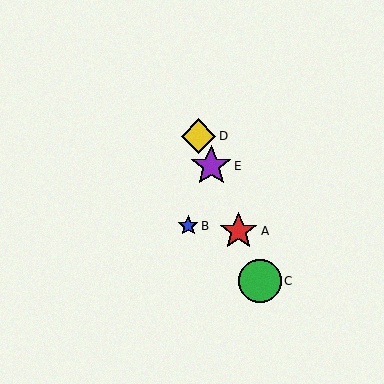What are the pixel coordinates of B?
Object B is at (188, 226).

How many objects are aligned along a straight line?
4 objects (A, C, D, E) are aligned along a straight line.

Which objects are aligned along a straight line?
Objects A, C, D, E are aligned along a straight line.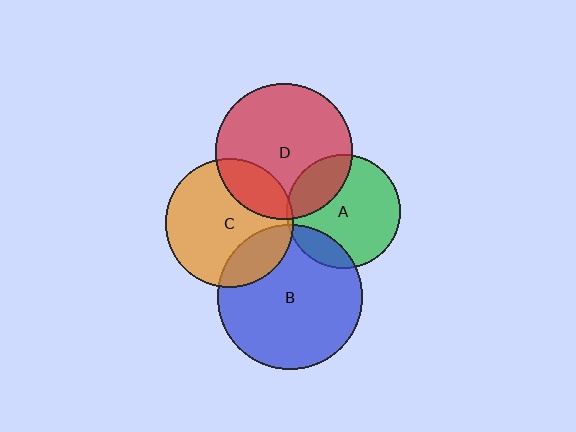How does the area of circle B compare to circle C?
Approximately 1.3 times.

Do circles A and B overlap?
Yes.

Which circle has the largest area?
Circle B (blue).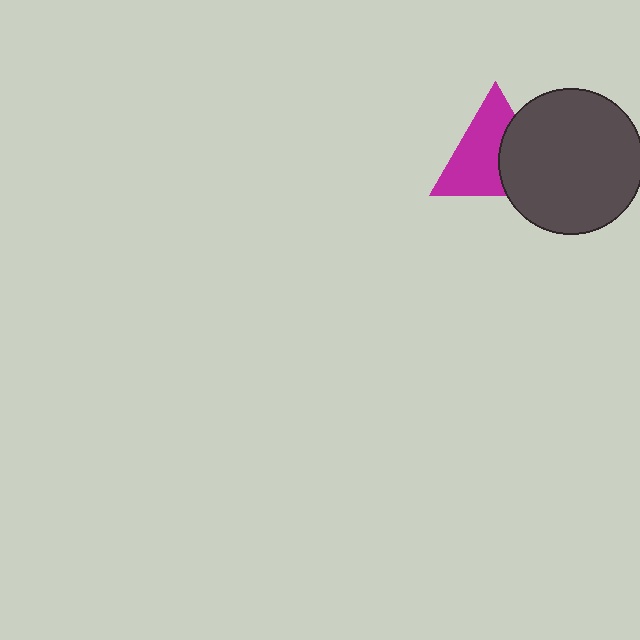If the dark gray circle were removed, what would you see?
You would see the complete magenta triangle.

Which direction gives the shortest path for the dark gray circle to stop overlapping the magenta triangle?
Moving right gives the shortest separation.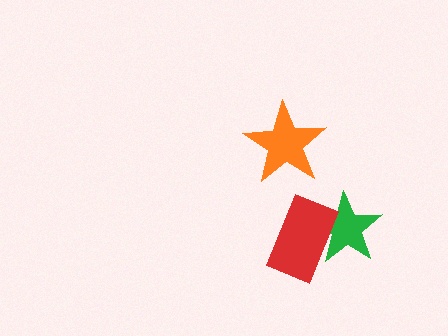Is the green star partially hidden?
Yes, it is partially covered by another shape.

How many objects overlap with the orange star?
0 objects overlap with the orange star.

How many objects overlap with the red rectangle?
1 object overlaps with the red rectangle.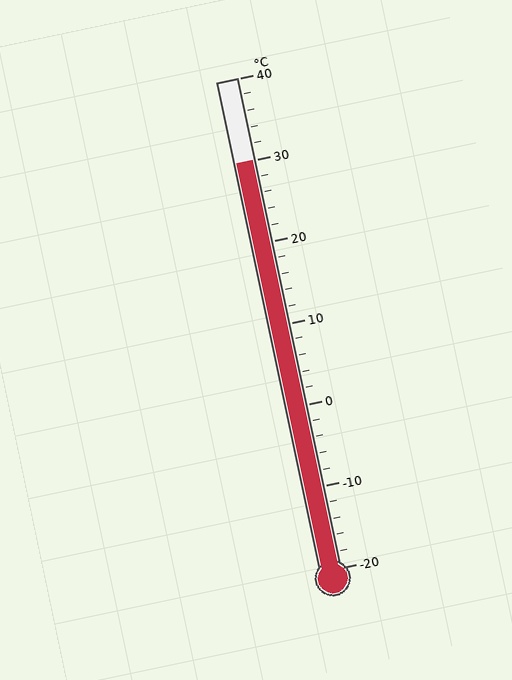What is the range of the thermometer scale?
The thermometer scale ranges from -20°C to 40°C.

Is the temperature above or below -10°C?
The temperature is above -10°C.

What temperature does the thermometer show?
The thermometer shows approximately 30°C.